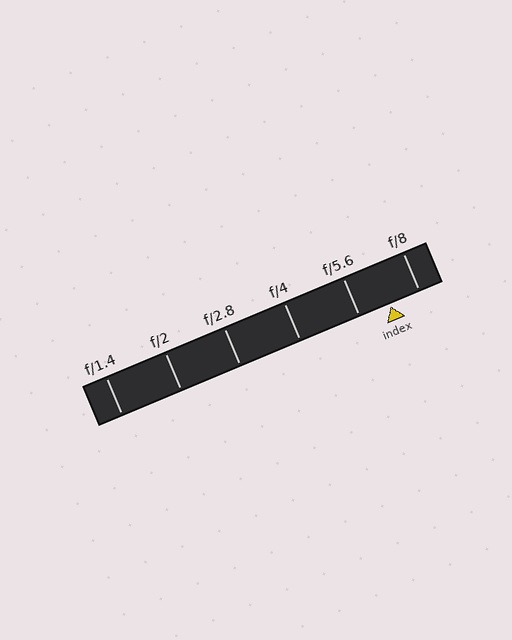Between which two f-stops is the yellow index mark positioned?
The index mark is between f/5.6 and f/8.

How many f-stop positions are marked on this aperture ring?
There are 6 f-stop positions marked.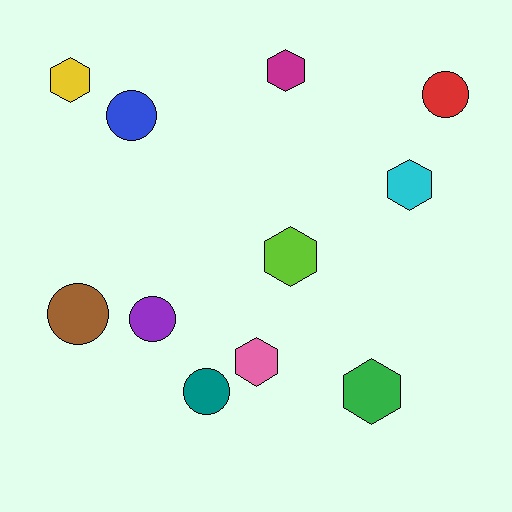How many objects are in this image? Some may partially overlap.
There are 11 objects.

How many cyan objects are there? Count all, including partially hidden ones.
There is 1 cyan object.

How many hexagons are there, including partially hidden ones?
There are 6 hexagons.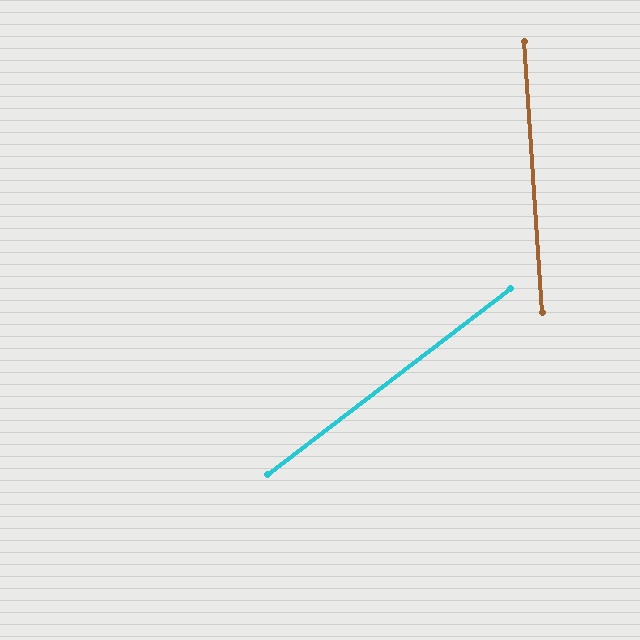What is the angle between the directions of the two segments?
Approximately 56 degrees.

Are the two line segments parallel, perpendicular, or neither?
Neither parallel nor perpendicular — they differ by about 56°.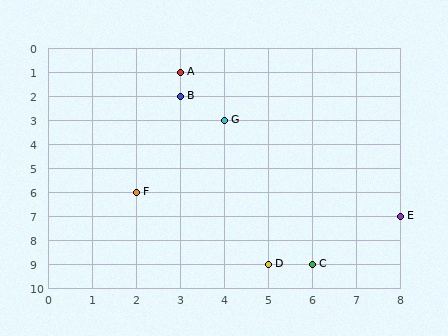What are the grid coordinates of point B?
Point B is at grid coordinates (3, 2).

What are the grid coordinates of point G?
Point G is at grid coordinates (4, 3).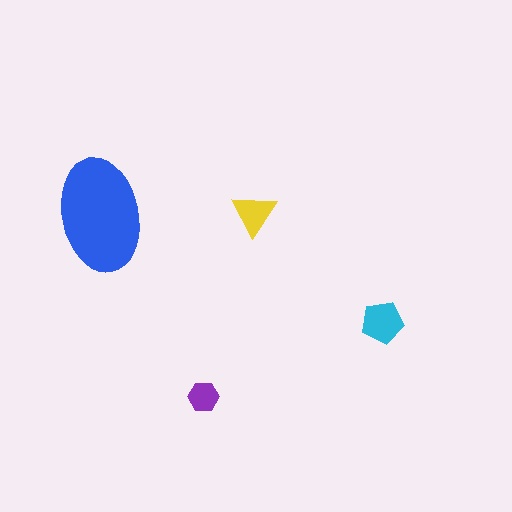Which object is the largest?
The blue ellipse.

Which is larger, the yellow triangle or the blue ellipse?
The blue ellipse.